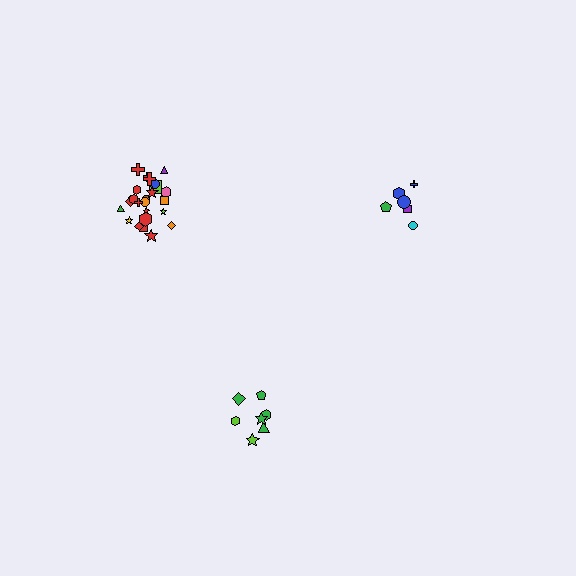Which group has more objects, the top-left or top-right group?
The top-left group.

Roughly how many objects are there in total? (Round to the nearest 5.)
Roughly 40 objects in total.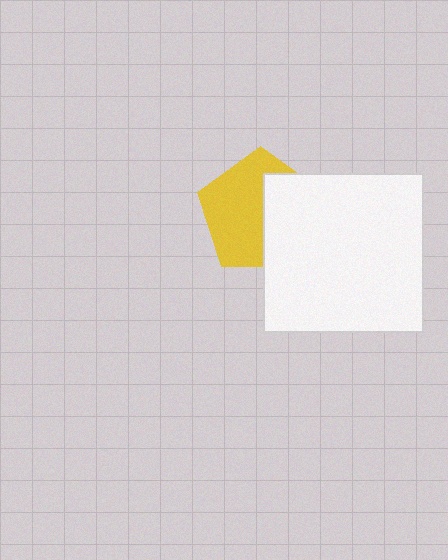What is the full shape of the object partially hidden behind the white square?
The partially hidden object is a yellow pentagon.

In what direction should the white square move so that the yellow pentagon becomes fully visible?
The white square should move right. That is the shortest direction to clear the overlap and leave the yellow pentagon fully visible.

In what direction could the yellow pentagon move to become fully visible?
The yellow pentagon could move left. That would shift it out from behind the white square entirely.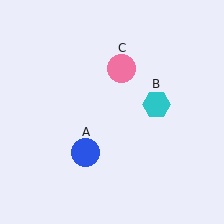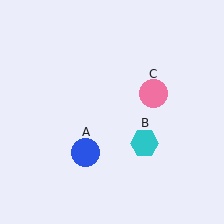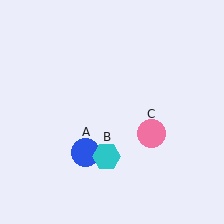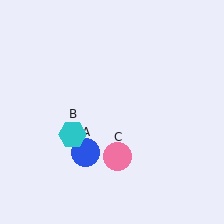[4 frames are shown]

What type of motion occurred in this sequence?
The cyan hexagon (object B), pink circle (object C) rotated clockwise around the center of the scene.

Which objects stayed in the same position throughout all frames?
Blue circle (object A) remained stationary.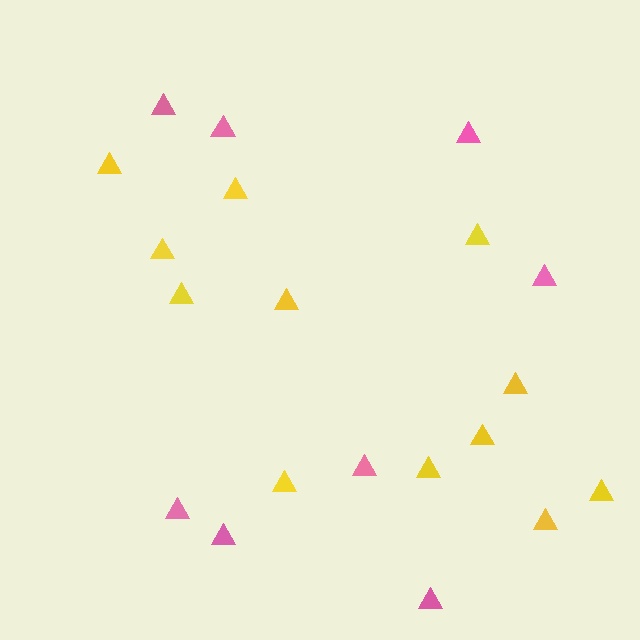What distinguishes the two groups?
There are 2 groups: one group of yellow triangles (12) and one group of pink triangles (8).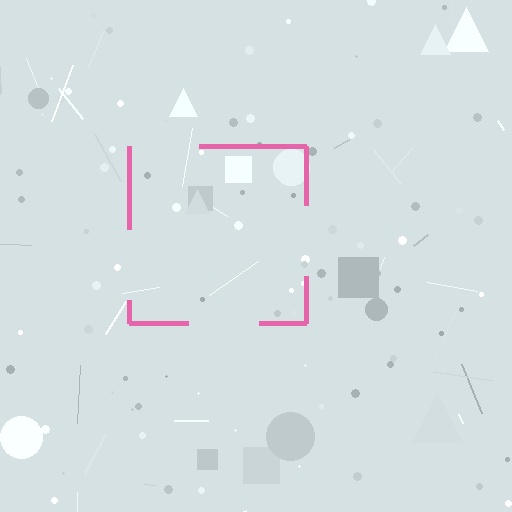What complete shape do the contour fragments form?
The contour fragments form a square.